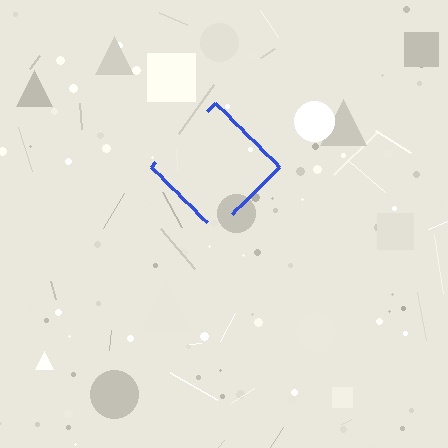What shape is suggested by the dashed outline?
The dashed outline suggests a diamond.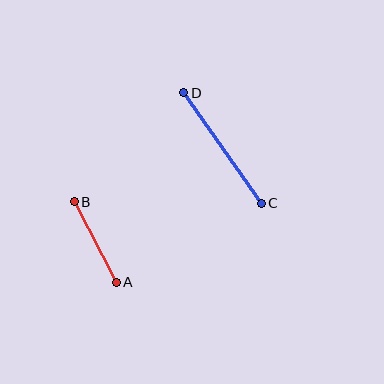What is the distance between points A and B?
The distance is approximately 91 pixels.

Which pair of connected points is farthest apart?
Points C and D are farthest apart.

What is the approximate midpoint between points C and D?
The midpoint is at approximately (223, 148) pixels.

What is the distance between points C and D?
The distance is approximately 135 pixels.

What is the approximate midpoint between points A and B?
The midpoint is at approximately (95, 242) pixels.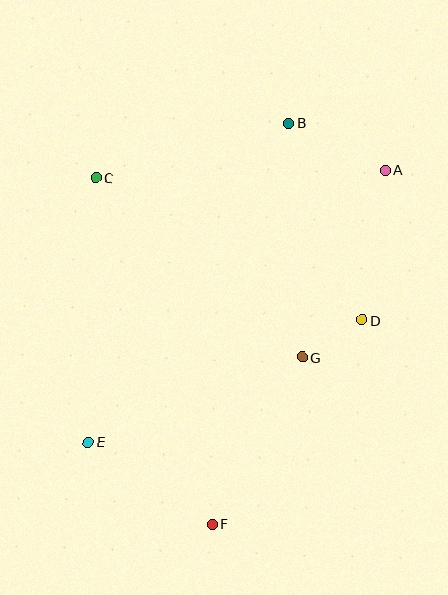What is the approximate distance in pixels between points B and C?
The distance between B and C is approximately 201 pixels.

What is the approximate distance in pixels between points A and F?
The distance between A and F is approximately 394 pixels.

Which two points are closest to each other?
Points D and G are closest to each other.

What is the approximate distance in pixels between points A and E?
The distance between A and E is approximately 403 pixels.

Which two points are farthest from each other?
Points B and F are farthest from each other.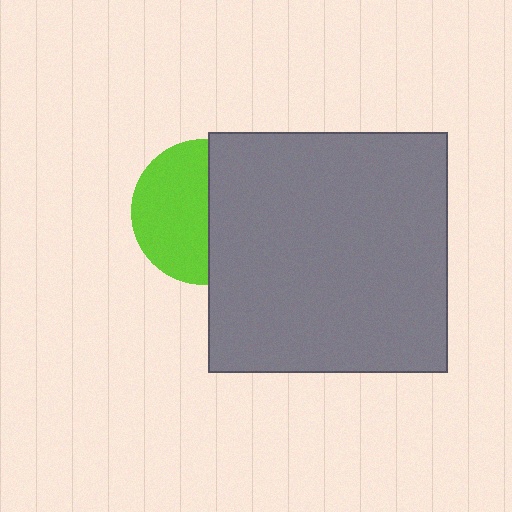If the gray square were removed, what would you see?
You would see the complete lime circle.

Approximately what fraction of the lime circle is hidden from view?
Roughly 47% of the lime circle is hidden behind the gray square.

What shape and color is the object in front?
The object in front is a gray square.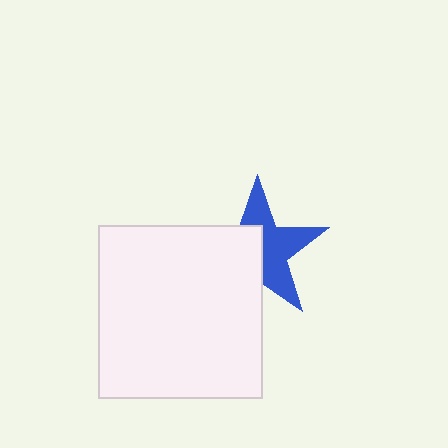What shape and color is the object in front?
The object in front is a white rectangle.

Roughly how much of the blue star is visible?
About half of it is visible (roughly 52%).